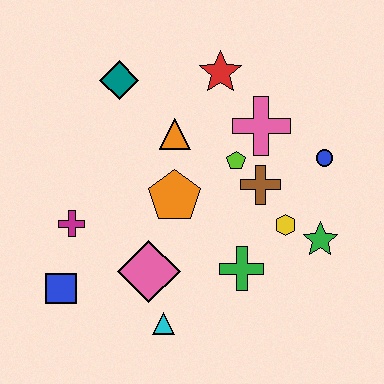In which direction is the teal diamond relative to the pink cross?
The teal diamond is to the left of the pink cross.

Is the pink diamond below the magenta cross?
Yes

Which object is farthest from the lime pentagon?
The blue square is farthest from the lime pentagon.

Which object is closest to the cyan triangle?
The pink diamond is closest to the cyan triangle.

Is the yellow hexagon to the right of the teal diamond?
Yes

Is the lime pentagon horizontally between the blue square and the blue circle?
Yes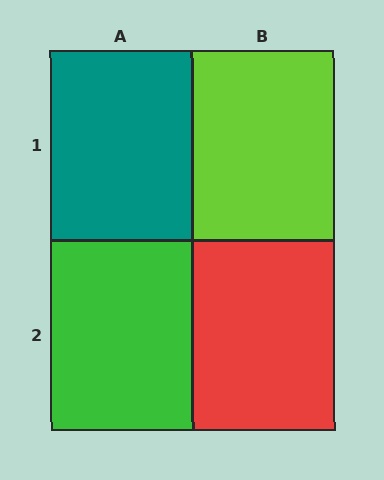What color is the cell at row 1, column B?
Lime.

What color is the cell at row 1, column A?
Teal.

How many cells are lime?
1 cell is lime.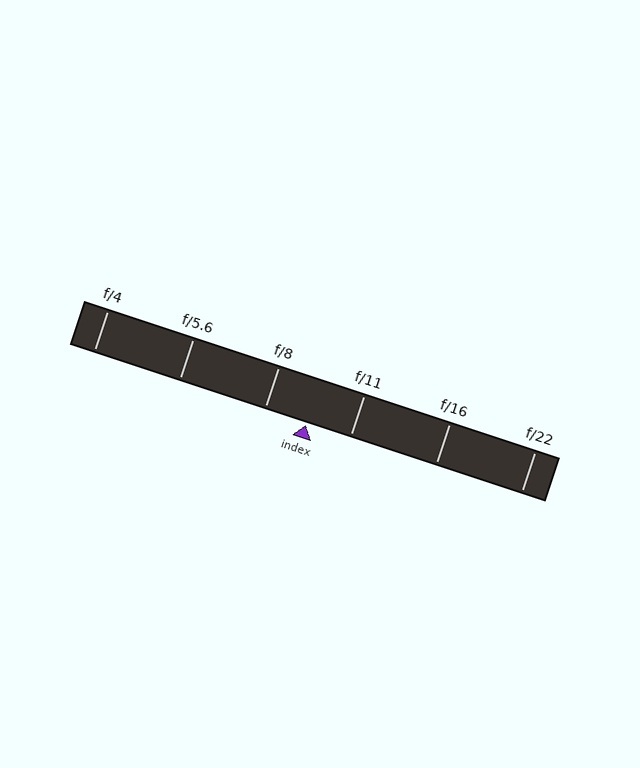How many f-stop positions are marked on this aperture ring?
There are 6 f-stop positions marked.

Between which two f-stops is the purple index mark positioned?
The index mark is between f/8 and f/11.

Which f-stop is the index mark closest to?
The index mark is closest to f/8.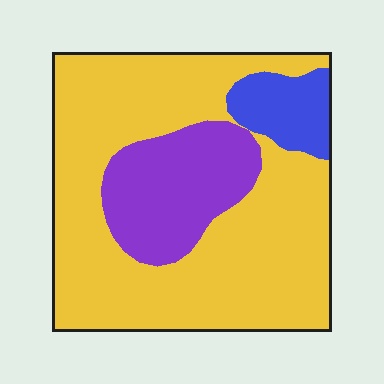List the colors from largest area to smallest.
From largest to smallest: yellow, purple, blue.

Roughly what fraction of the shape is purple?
Purple covers around 20% of the shape.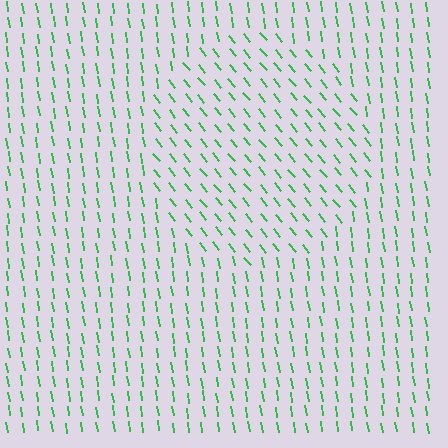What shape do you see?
I see a circle.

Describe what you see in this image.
The image is filled with small green line segments. A circle region in the image has lines oriented differently from the surrounding lines, creating a visible texture boundary.